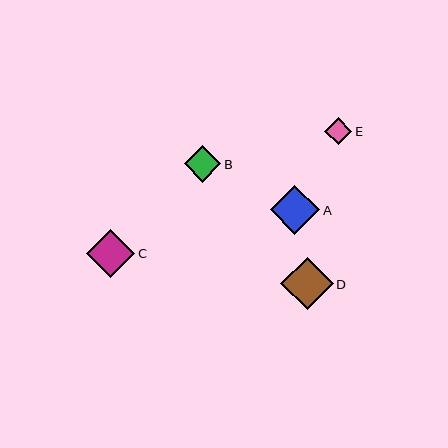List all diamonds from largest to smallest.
From largest to smallest: D, A, C, B, E.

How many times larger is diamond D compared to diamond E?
Diamond D is approximately 1.9 times the size of diamond E.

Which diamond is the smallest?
Diamond E is the smallest with a size of approximately 27 pixels.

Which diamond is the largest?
Diamond D is the largest with a size of approximately 52 pixels.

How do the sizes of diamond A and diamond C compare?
Diamond A and diamond C are approximately the same size.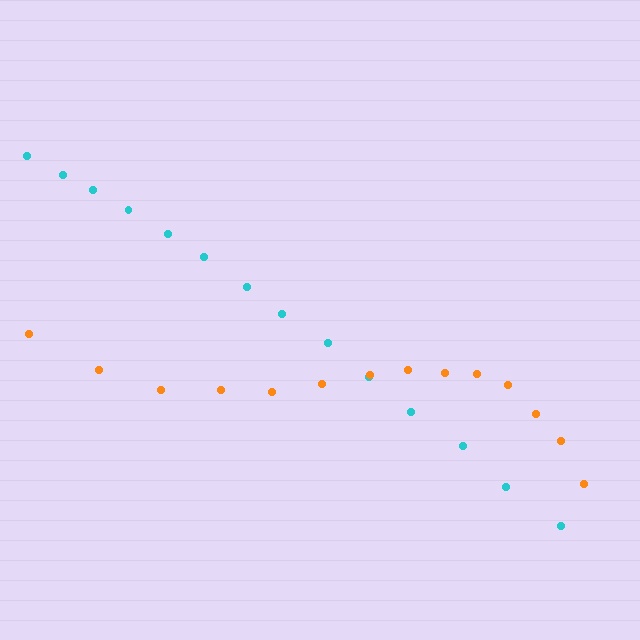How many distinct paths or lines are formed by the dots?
There are 2 distinct paths.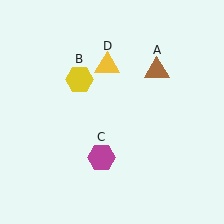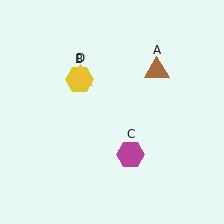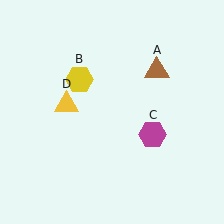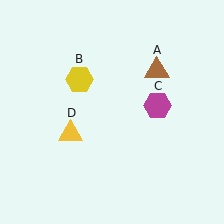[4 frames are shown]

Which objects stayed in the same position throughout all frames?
Brown triangle (object A) and yellow hexagon (object B) remained stationary.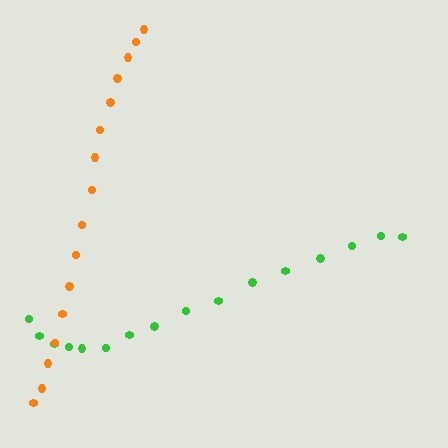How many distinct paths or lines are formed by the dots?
There are 2 distinct paths.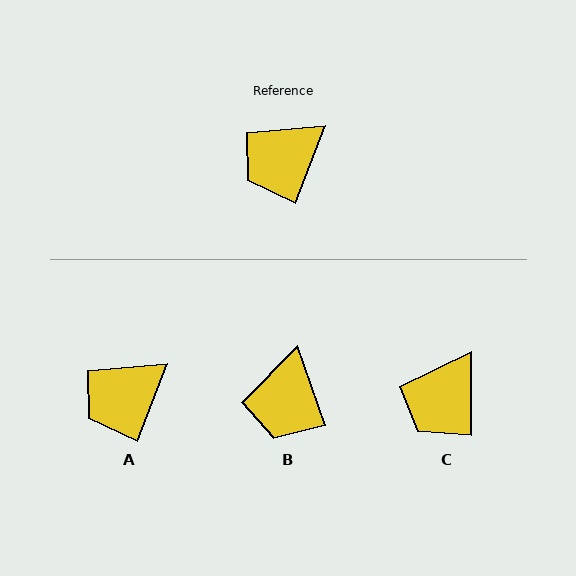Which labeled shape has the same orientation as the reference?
A.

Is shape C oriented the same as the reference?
No, it is off by about 20 degrees.